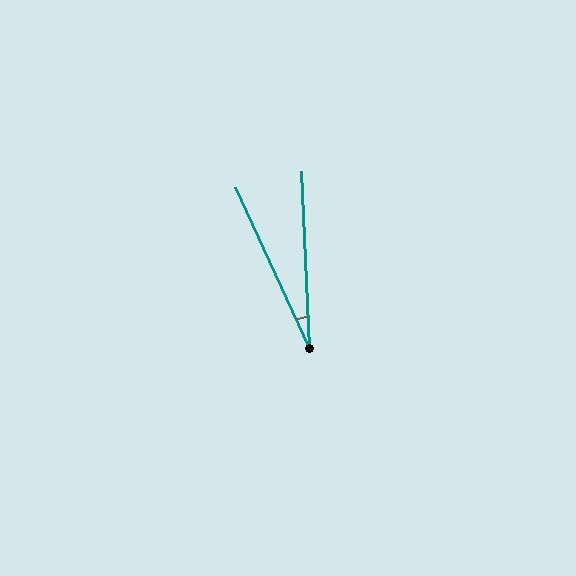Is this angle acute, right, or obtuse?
It is acute.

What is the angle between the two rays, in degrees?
Approximately 22 degrees.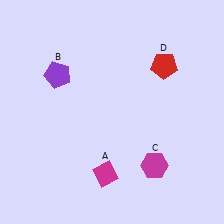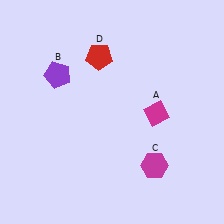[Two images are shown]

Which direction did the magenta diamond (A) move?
The magenta diamond (A) moved up.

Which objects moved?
The objects that moved are: the magenta diamond (A), the red pentagon (D).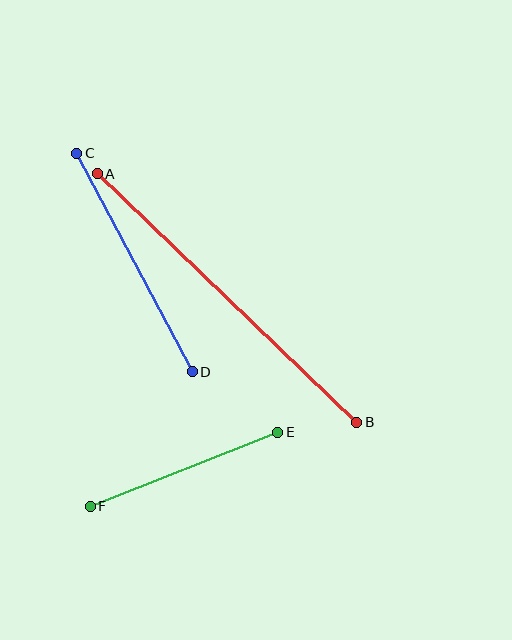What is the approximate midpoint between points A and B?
The midpoint is at approximately (227, 298) pixels.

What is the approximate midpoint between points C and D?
The midpoint is at approximately (134, 263) pixels.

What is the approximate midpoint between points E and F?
The midpoint is at approximately (184, 469) pixels.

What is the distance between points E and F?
The distance is approximately 202 pixels.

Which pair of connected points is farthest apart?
Points A and B are farthest apart.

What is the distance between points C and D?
The distance is approximately 247 pixels.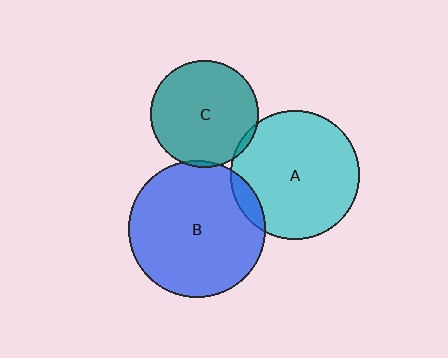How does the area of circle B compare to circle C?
Approximately 1.6 times.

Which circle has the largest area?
Circle B (blue).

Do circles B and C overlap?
Yes.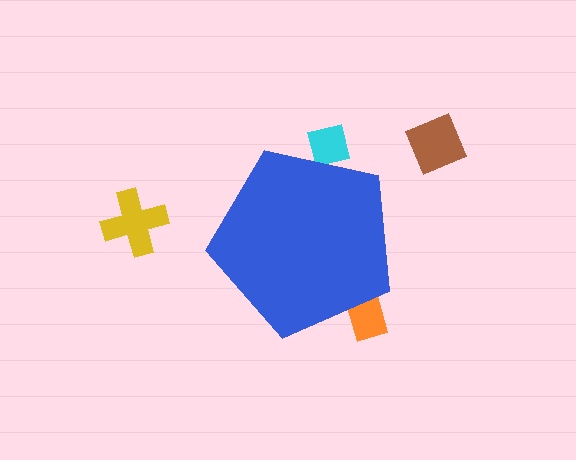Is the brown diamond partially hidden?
No, the brown diamond is fully visible.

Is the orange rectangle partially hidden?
Yes, the orange rectangle is partially hidden behind the blue pentagon.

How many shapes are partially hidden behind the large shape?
2 shapes are partially hidden.